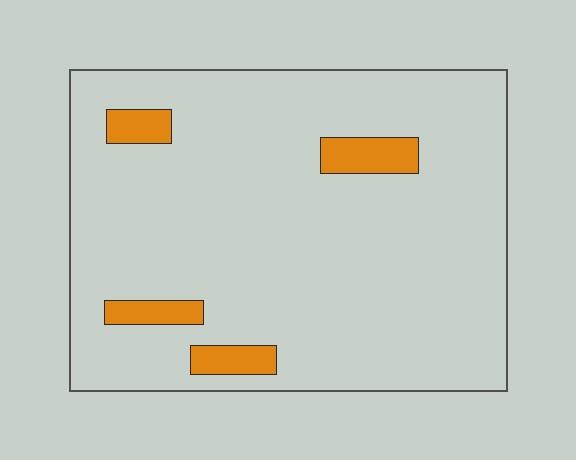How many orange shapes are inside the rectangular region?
4.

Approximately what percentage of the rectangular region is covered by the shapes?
Approximately 10%.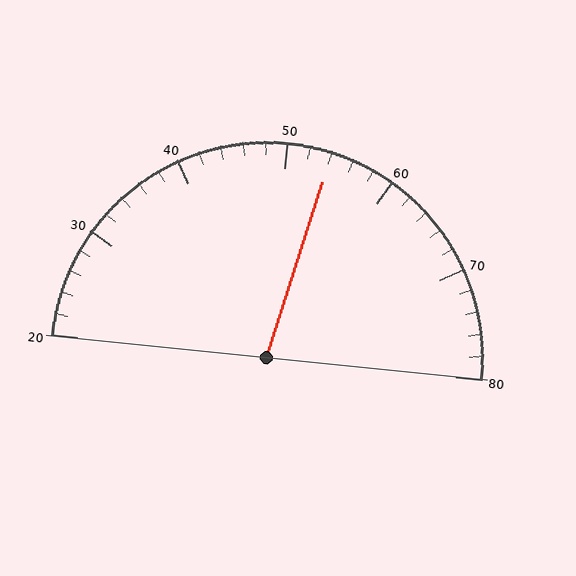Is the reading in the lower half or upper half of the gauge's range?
The reading is in the upper half of the range (20 to 80).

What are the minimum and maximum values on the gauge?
The gauge ranges from 20 to 80.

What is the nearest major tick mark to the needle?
The nearest major tick mark is 50.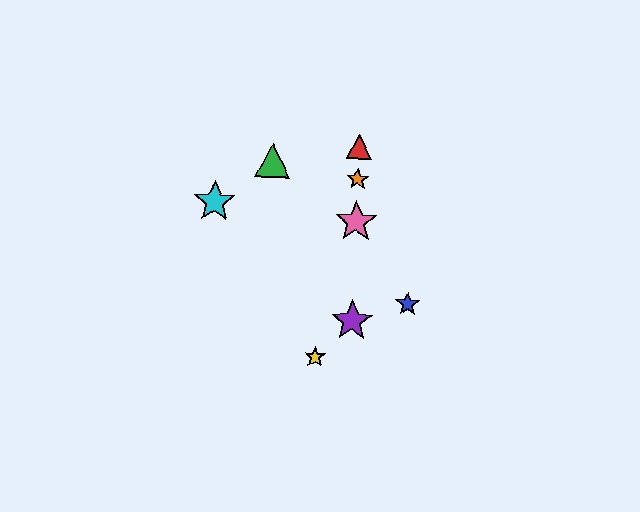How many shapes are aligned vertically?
4 shapes (the red triangle, the purple star, the orange star, the pink star) are aligned vertically.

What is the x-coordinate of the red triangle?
The red triangle is at x≈359.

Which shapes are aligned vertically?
The red triangle, the purple star, the orange star, the pink star are aligned vertically.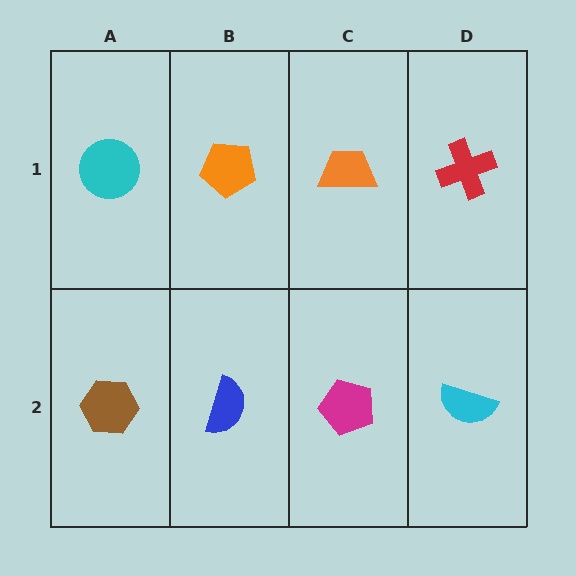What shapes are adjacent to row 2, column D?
A red cross (row 1, column D), a magenta pentagon (row 2, column C).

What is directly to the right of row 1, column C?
A red cross.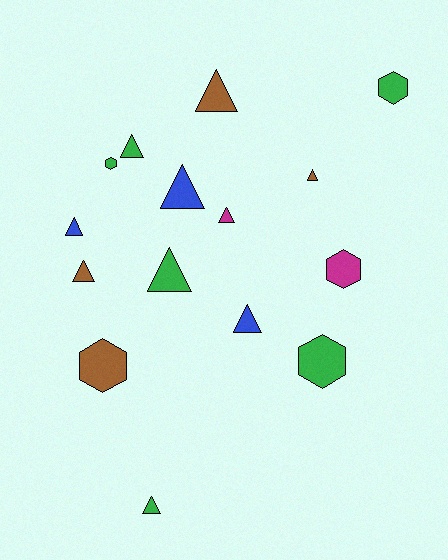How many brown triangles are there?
There are 3 brown triangles.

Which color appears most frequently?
Green, with 6 objects.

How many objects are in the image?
There are 15 objects.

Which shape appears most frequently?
Triangle, with 10 objects.